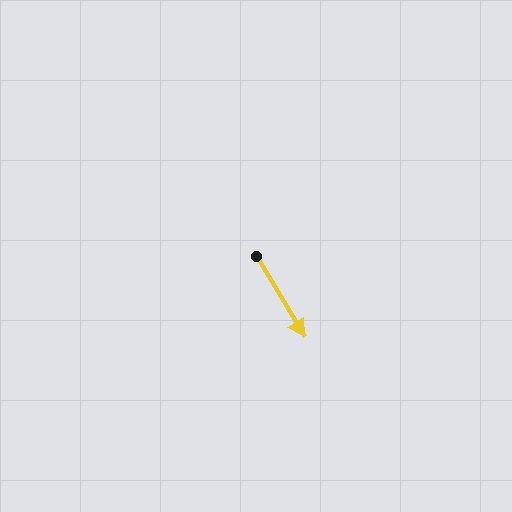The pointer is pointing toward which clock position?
Roughly 5 o'clock.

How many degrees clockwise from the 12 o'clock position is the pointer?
Approximately 149 degrees.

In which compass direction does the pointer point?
Southeast.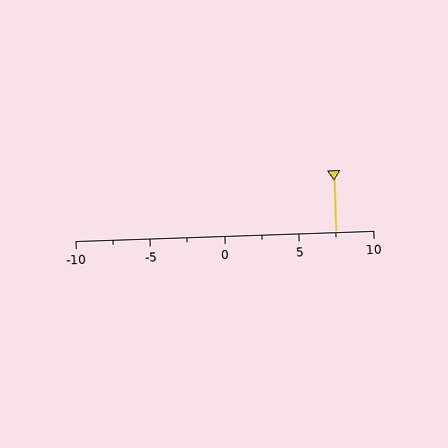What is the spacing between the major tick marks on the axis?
The major ticks are spaced 5 apart.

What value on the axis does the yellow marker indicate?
The marker indicates approximately 7.5.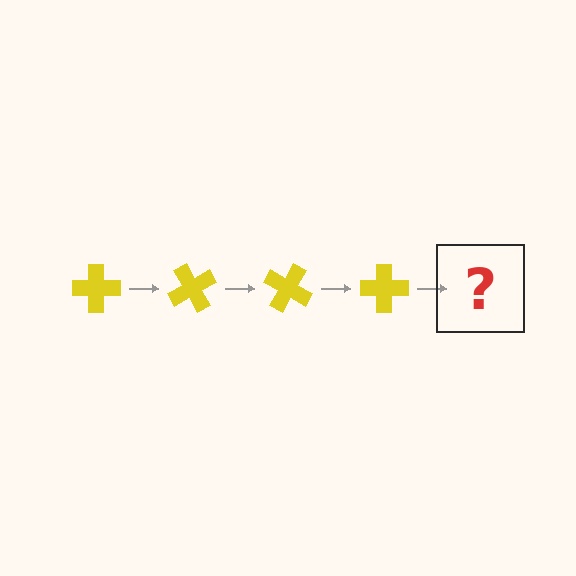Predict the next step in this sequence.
The next step is a yellow cross rotated 240 degrees.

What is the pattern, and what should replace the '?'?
The pattern is that the cross rotates 60 degrees each step. The '?' should be a yellow cross rotated 240 degrees.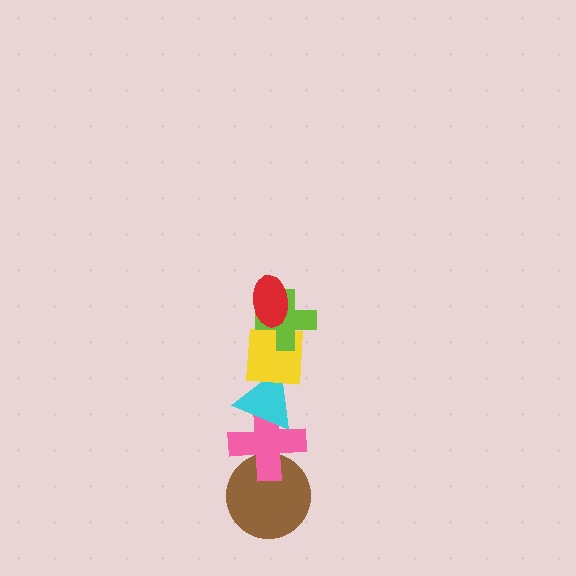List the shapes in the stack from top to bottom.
From top to bottom: the red ellipse, the lime cross, the yellow square, the cyan triangle, the pink cross, the brown circle.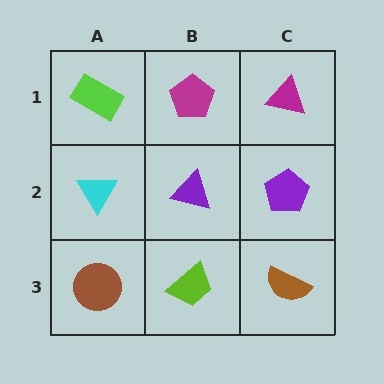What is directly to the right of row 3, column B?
A brown semicircle.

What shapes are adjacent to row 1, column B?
A purple triangle (row 2, column B), a lime rectangle (row 1, column A), a magenta triangle (row 1, column C).